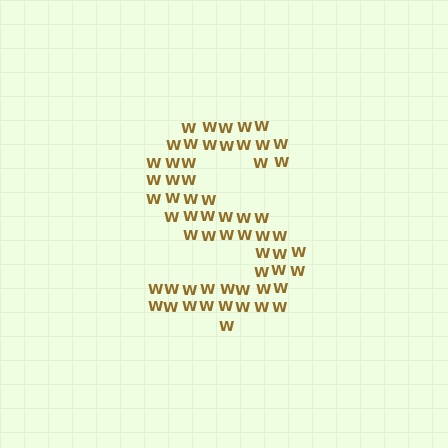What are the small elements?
The small elements are letter W's.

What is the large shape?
The large shape is the letter S.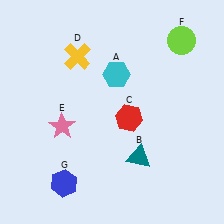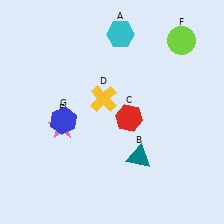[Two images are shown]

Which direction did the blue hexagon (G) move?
The blue hexagon (G) moved up.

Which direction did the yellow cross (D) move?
The yellow cross (D) moved down.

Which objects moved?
The objects that moved are: the cyan hexagon (A), the yellow cross (D), the blue hexagon (G).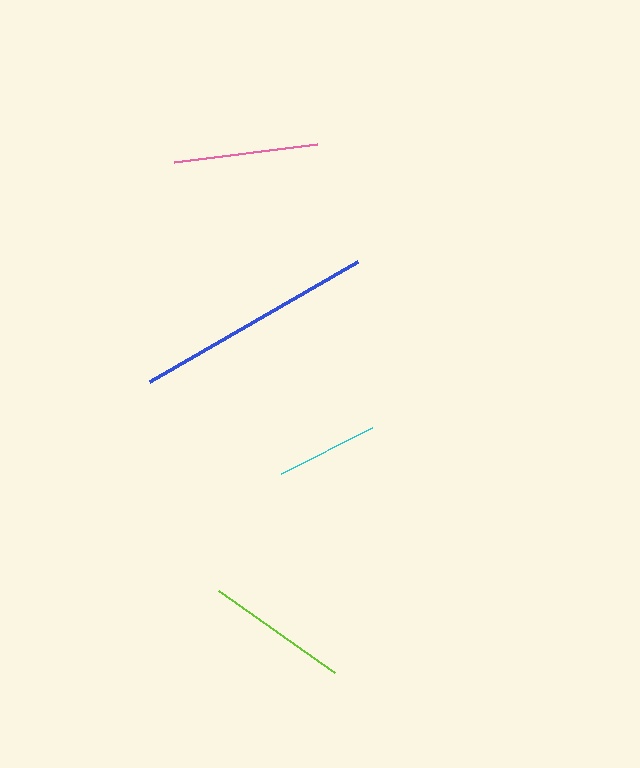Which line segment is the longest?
The blue line is the longest at approximately 240 pixels.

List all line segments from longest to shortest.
From longest to shortest: blue, pink, lime, cyan.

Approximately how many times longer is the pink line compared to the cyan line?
The pink line is approximately 1.4 times the length of the cyan line.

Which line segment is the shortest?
The cyan line is the shortest at approximately 102 pixels.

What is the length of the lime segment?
The lime segment is approximately 142 pixels long.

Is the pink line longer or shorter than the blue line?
The blue line is longer than the pink line.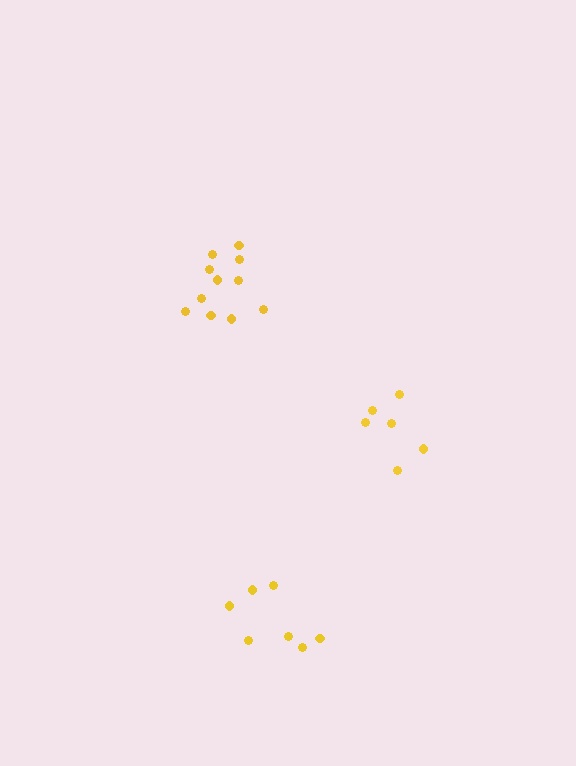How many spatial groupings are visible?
There are 3 spatial groupings.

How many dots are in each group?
Group 1: 7 dots, Group 2: 11 dots, Group 3: 6 dots (24 total).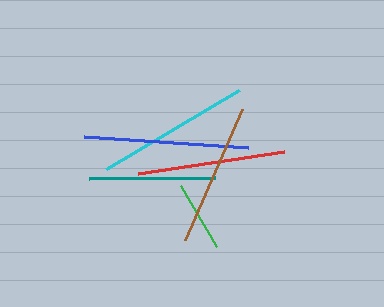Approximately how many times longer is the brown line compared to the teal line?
The brown line is approximately 1.1 times the length of the teal line.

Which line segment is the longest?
The blue line is the longest at approximately 164 pixels.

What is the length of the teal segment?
The teal segment is approximately 127 pixels long.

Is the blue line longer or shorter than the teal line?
The blue line is longer than the teal line.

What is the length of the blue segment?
The blue segment is approximately 164 pixels long.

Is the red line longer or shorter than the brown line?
The red line is longer than the brown line.